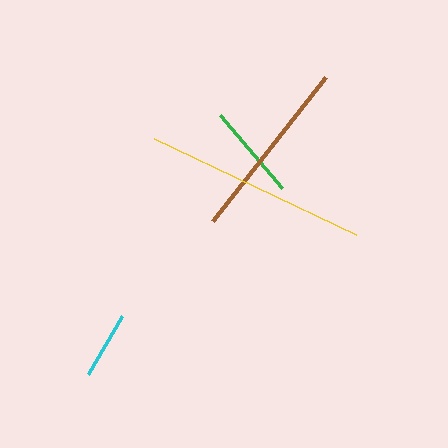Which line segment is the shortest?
The cyan line is the shortest at approximately 67 pixels.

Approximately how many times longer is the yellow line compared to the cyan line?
The yellow line is approximately 3.3 times the length of the cyan line.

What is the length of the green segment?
The green segment is approximately 95 pixels long.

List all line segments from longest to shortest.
From longest to shortest: yellow, brown, green, cyan.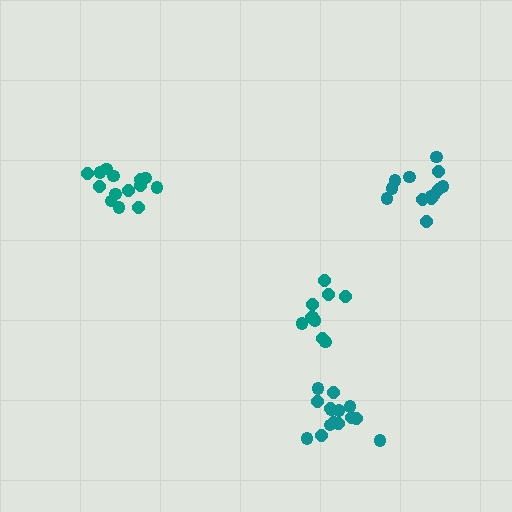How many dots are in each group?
Group 1: 13 dots, Group 2: 10 dots, Group 3: 14 dots, Group 4: 15 dots (52 total).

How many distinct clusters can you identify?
There are 4 distinct clusters.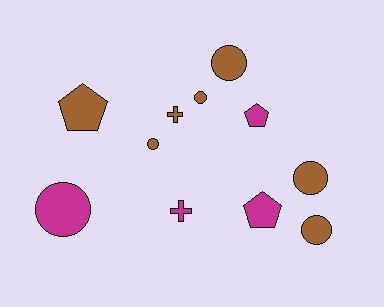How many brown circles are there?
There are 5 brown circles.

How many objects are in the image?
There are 11 objects.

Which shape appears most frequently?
Circle, with 6 objects.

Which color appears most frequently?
Brown, with 7 objects.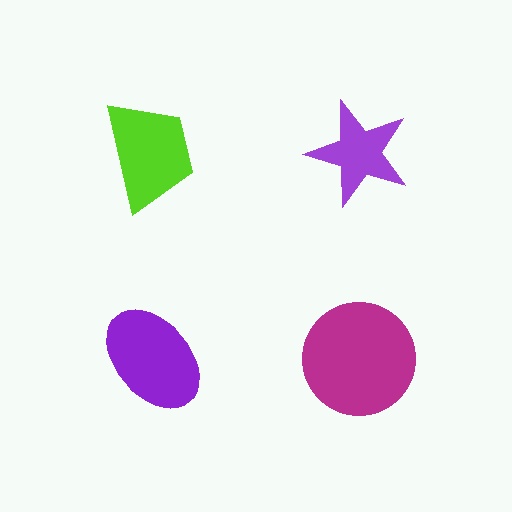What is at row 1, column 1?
A lime trapezoid.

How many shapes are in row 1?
2 shapes.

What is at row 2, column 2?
A magenta circle.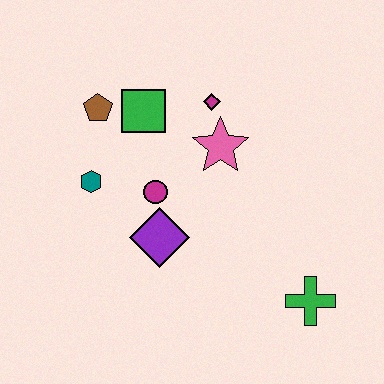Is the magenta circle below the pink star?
Yes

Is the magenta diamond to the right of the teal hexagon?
Yes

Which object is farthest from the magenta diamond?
The green cross is farthest from the magenta diamond.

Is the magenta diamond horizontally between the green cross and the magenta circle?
Yes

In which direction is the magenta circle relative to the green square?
The magenta circle is below the green square.